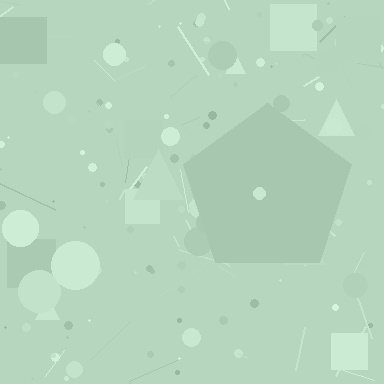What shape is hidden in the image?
A pentagon is hidden in the image.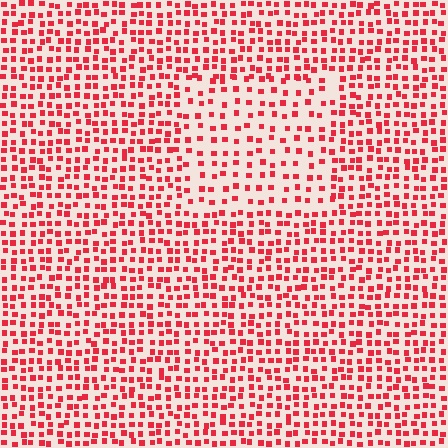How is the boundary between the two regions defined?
The boundary is defined by a change in element density (approximately 1.8x ratio). All elements are the same color, size, and shape.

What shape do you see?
I see a rectangle.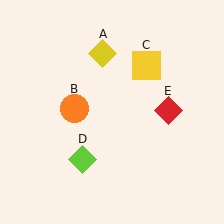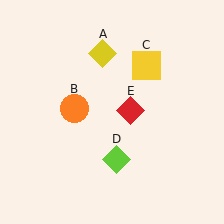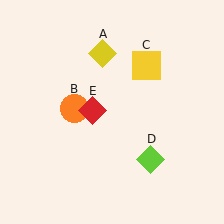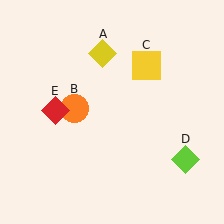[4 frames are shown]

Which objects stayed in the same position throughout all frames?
Yellow diamond (object A) and orange circle (object B) and yellow square (object C) remained stationary.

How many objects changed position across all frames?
2 objects changed position: lime diamond (object D), red diamond (object E).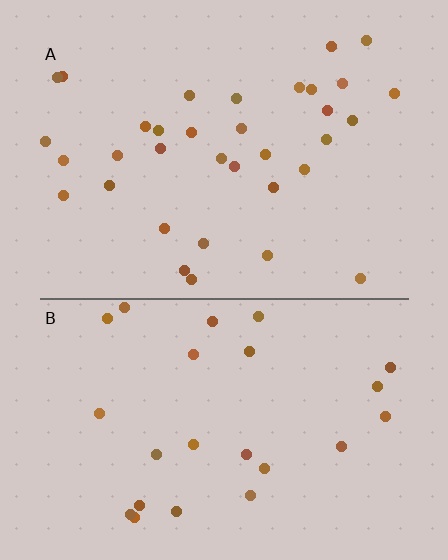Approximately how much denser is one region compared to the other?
Approximately 1.4× — region A over region B.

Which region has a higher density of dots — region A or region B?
A (the top).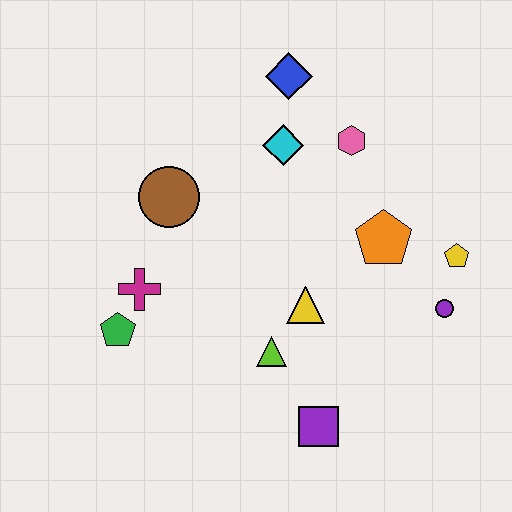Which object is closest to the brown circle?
The magenta cross is closest to the brown circle.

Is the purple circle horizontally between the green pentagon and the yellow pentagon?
Yes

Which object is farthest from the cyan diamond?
The purple square is farthest from the cyan diamond.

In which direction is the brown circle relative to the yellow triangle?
The brown circle is to the left of the yellow triangle.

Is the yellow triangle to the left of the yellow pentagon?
Yes